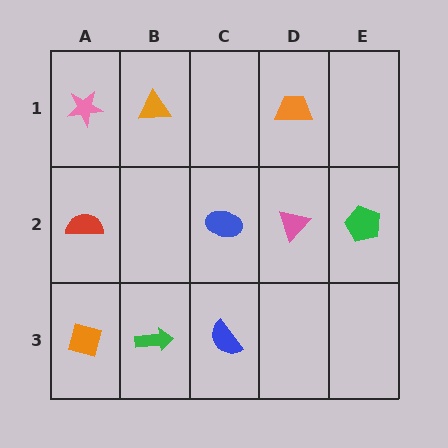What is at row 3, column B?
A green arrow.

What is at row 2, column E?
A green pentagon.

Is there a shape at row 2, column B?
No, that cell is empty.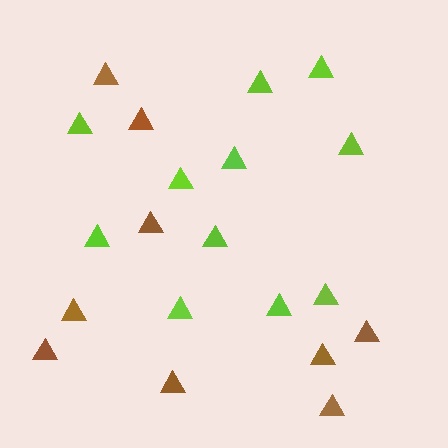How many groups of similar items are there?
There are 2 groups: one group of lime triangles (11) and one group of brown triangles (9).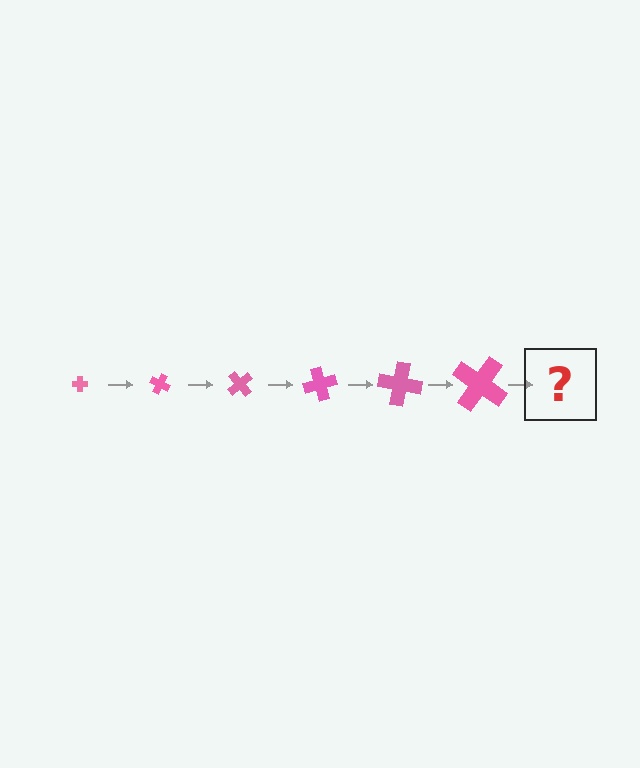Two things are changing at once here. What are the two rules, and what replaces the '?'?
The two rules are that the cross grows larger each step and it rotates 25 degrees each step. The '?' should be a cross, larger than the previous one and rotated 150 degrees from the start.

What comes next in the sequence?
The next element should be a cross, larger than the previous one and rotated 150 degrees from the start.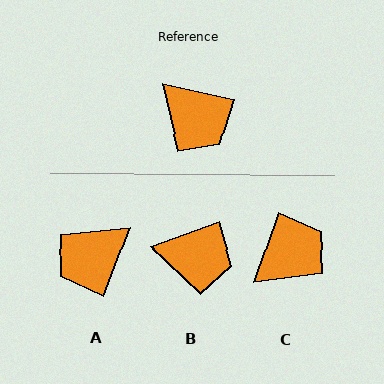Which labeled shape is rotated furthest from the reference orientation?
A, about 97 degrees away.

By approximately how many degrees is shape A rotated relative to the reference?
Approximately 97 degrees clockwise.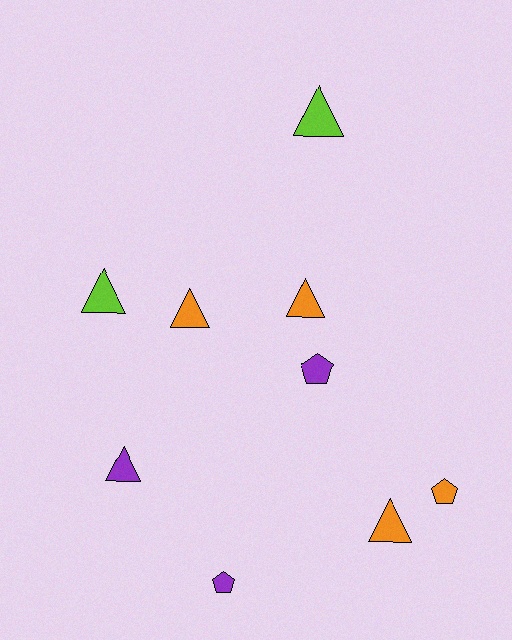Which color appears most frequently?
Orange, with 4 objects.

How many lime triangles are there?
There are 2 lime triangles.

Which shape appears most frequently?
Triangle, with 6 objects.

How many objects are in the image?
There are 9 objects.